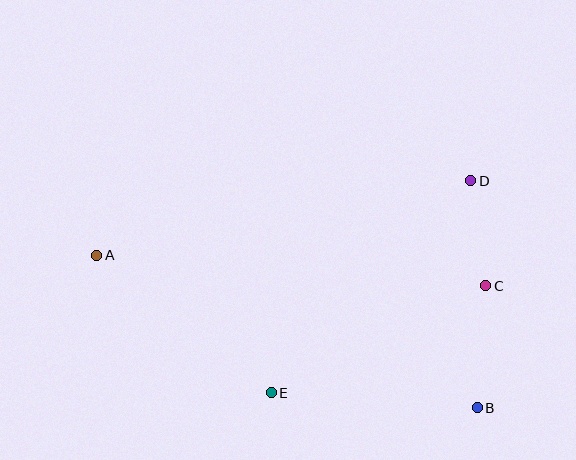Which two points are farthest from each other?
Points A and B are farthest from each other.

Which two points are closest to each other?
Points C and D are closest to each other.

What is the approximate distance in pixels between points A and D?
The distance between A and D is approximately 381 pixels.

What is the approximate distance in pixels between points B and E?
The distance between B and E is approximately 206 pixels.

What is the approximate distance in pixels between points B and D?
The distance between B and D is approximately 227 pixels.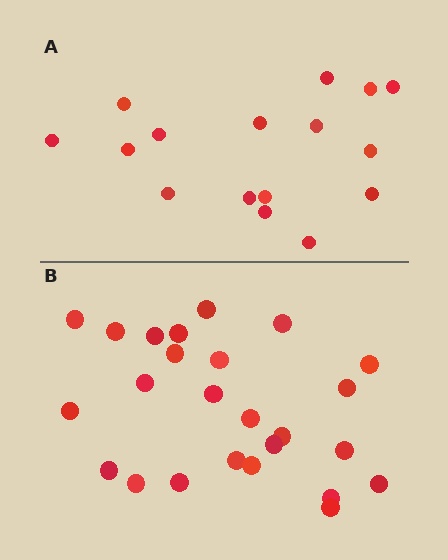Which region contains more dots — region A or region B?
Region B (the bottom region) has more dots.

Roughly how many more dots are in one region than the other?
Region B has roughly 8 or so more dots than region A.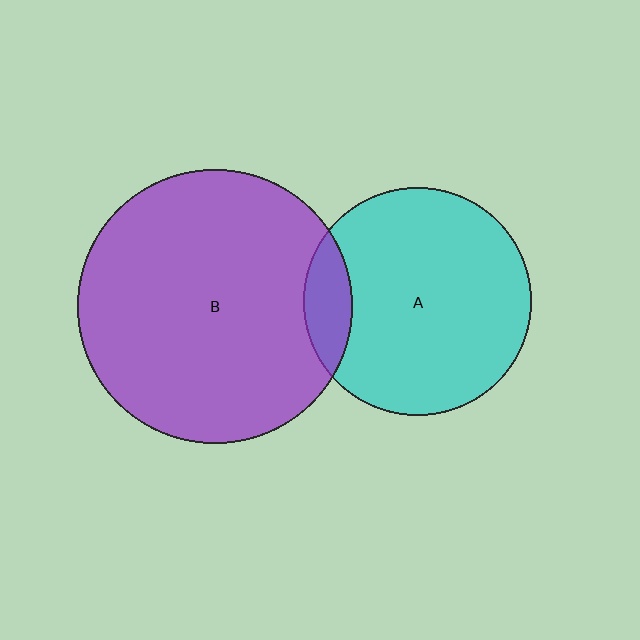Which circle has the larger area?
Circle B (purple).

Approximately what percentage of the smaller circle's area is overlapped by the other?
Approximately 10%.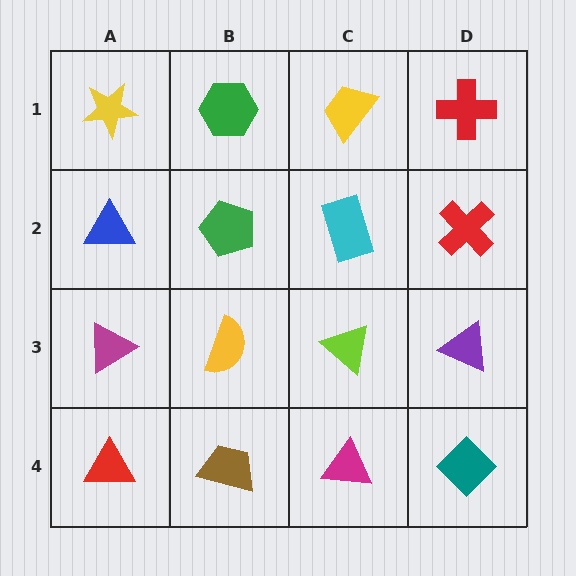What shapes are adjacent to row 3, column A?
A blue triangle (row 2, column A), a red triangle (row 4, column A), a yellow semicircle (row 3, column B).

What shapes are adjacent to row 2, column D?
A red cross (row 1, column D), a purple triangle (row 3, column D), a cyan rectangle (row 2, column C).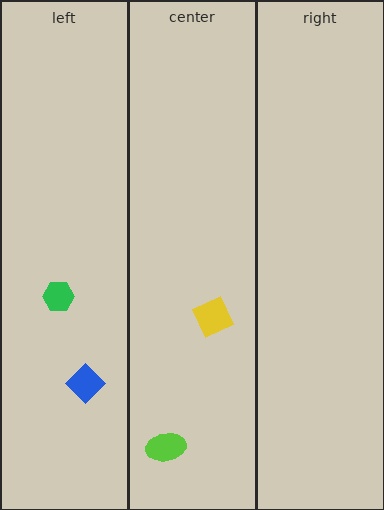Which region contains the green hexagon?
The left region.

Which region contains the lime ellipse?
The center region.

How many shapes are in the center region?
2.